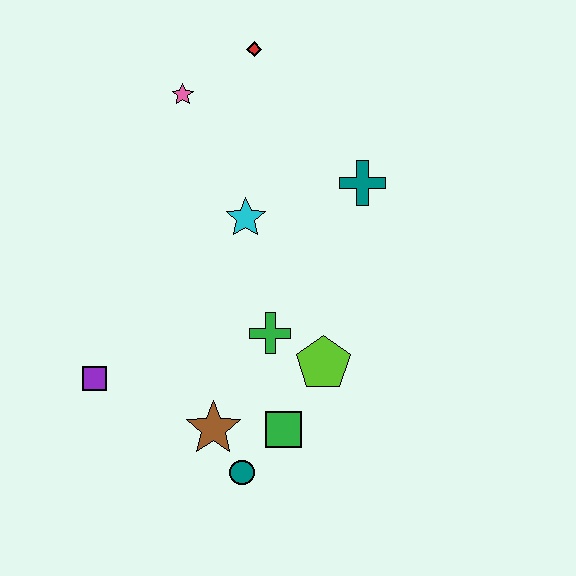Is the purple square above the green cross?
No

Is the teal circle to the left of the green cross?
Yes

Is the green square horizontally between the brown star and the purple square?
No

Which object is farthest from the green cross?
The red diamond is farthest from the green cross.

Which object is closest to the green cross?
The lime pentagon is closest to the green cross.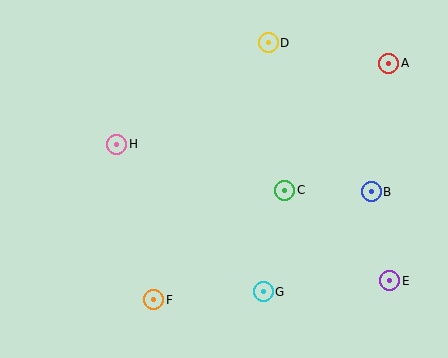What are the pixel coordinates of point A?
Point A is at (389, 63).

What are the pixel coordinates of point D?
Point D is at (268, 43).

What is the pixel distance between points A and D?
The distance between A and D is 122 pixels.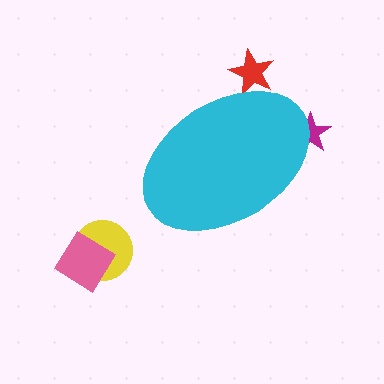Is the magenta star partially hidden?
Yes, the magenta star is partially hidden behind the cyan ellipse.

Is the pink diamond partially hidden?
No, the pink diamond is fully visible.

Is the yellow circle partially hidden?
No, the yellow circle is fully visible.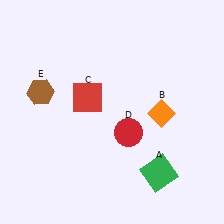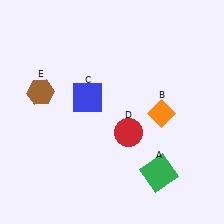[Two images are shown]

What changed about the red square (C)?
In Image 1, C is red. In Image 2, it changed to blue.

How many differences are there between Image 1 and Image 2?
There is 1 difference between the two images.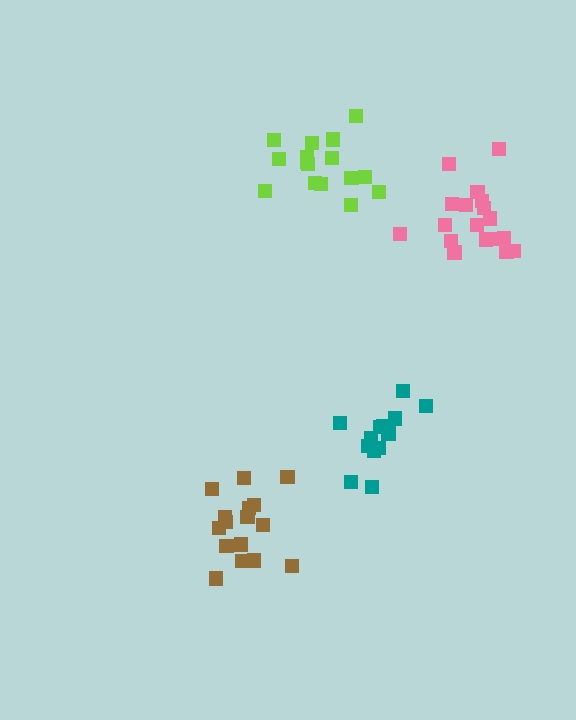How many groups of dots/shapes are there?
There are 4 groups.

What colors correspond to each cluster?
The clusters are colored: pink, teal, brown, lime.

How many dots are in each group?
Group 1: 18 dots, Group 2: 13 dots, Group 3: 16 dots, Group 4: 16 dots (63 total).